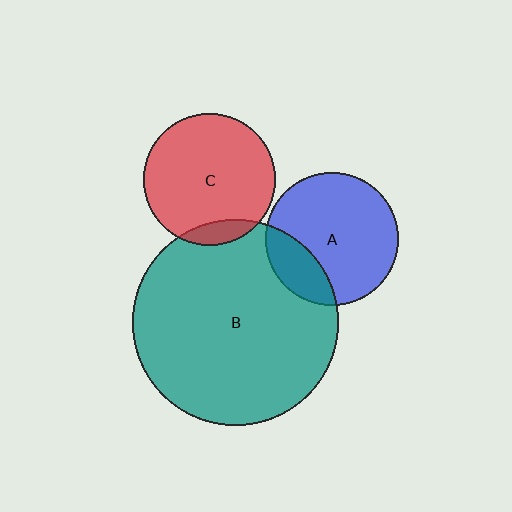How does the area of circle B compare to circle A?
Approximately 2.4 times.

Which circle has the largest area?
Circle B (teal).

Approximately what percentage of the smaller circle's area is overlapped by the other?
Approximately 10%.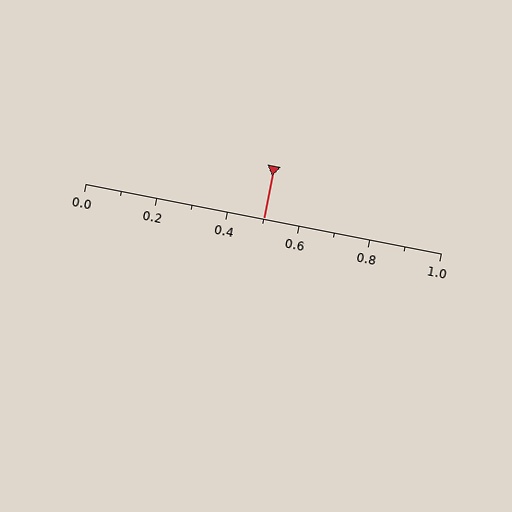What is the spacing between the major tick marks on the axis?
The major ticks are spaced 0.2 apart.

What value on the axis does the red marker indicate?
The marker indicates approximately 0.5.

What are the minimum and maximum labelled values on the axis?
The axis runs from 0.0 to 1.0.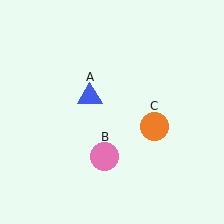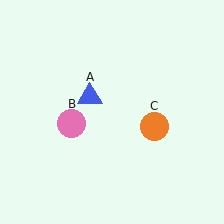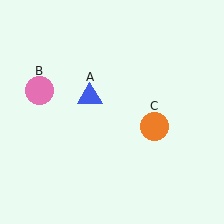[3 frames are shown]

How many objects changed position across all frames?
1 object changed position: pink circle (object B).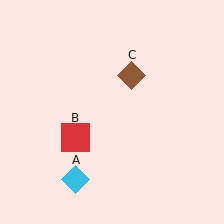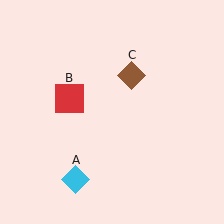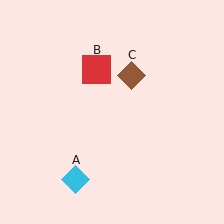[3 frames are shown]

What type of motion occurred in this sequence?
The red square (object B) rotated clockwise around the center of the scene.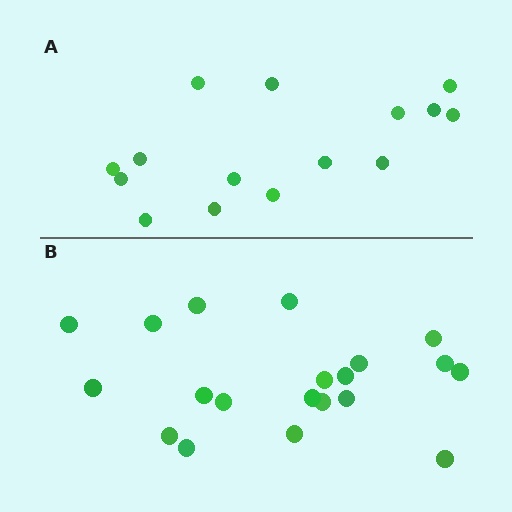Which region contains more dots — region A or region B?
Region B (the bottom region) has more dots.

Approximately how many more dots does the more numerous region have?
Region B has about 5 more dots than region A.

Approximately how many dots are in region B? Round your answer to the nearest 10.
About 20 dots.